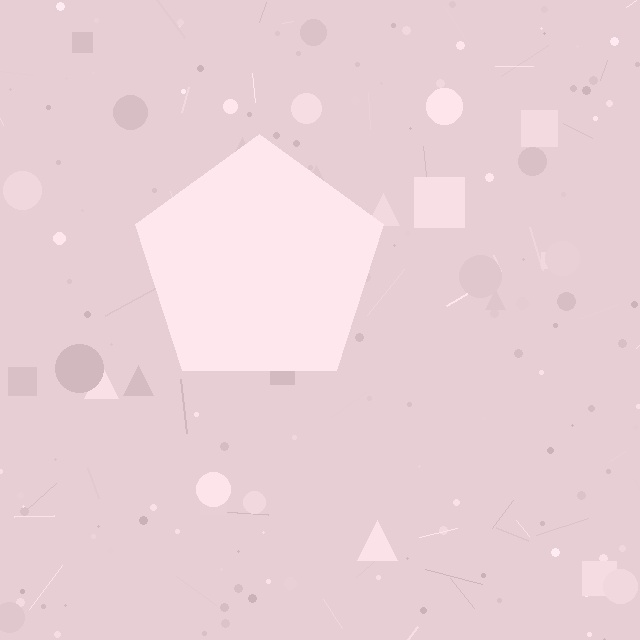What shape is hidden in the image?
A pentagon is hidden in the image.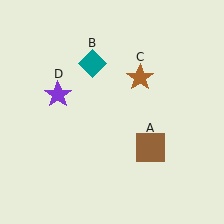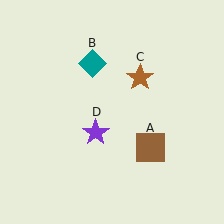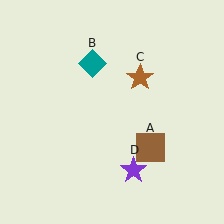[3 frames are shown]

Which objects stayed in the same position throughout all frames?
Brown square (object A) and teal diamond (object B) and brown star (object C) remained stationary.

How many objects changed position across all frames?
1 object changed position: purple star (object D).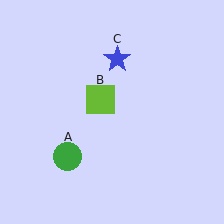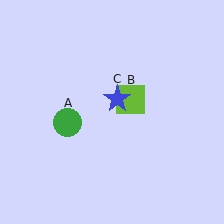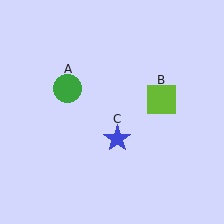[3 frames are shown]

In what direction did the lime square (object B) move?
The lime square (object B) moved right.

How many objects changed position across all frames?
3 objects changed position: green circle (object A), lime square (object B), blue star (object C).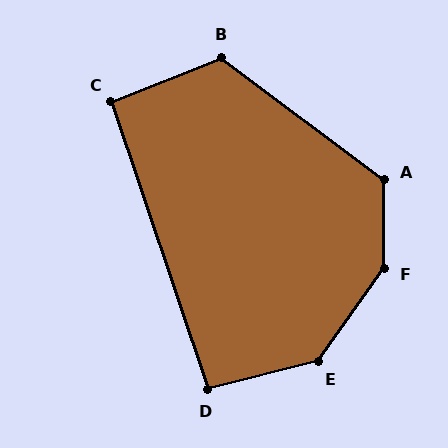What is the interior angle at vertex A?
Approximately 127 degrees (obtuse).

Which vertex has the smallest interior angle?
C, at approximately 93 degrees.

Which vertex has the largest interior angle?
F, at approximately 144 degrees.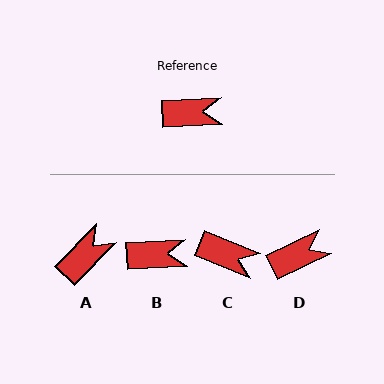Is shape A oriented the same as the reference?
No, it is off by about 43 degrees.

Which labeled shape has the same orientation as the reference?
B.